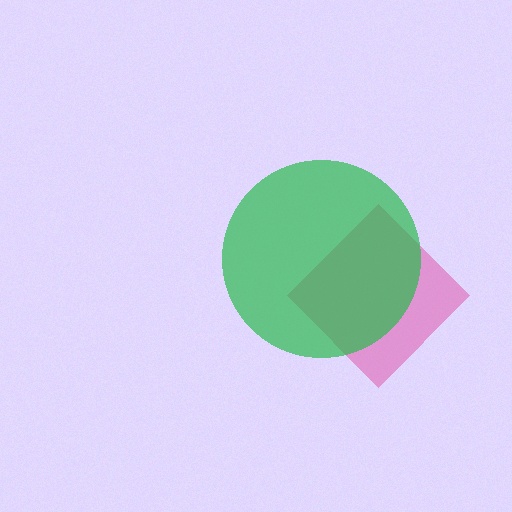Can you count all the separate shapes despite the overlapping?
Yes, there are 2 separate shapes.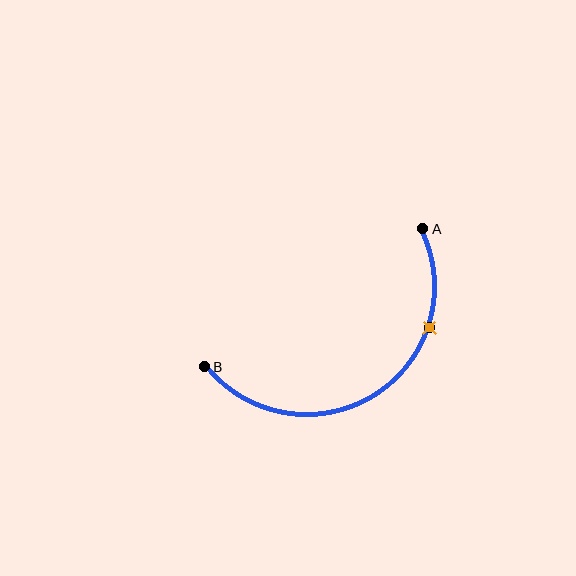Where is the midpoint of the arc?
The arc midpoint is the point on the curve farthest from the straight line joining A and B. It sits below that line.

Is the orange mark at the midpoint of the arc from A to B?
No. The orange mark lies on the arc but is closer to endpoint A. The arc midpoint would be at the point on the curve equidistant along the arc from both A and B.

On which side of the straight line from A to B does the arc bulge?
The arc bulges below the straight line connecting A and B.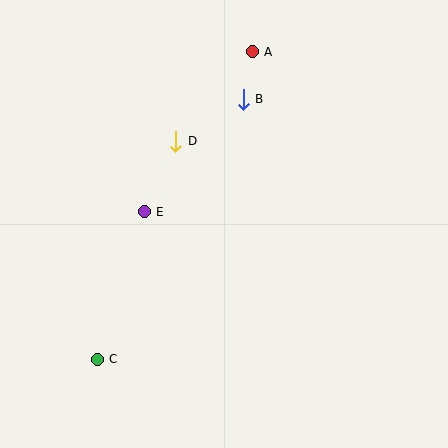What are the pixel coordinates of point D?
Point D is at (176, 141).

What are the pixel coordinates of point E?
Point E is at (144, 212).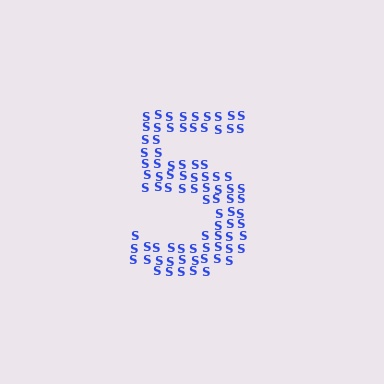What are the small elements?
The small elements are letter S's.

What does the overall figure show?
The overall figure shows the digit 5.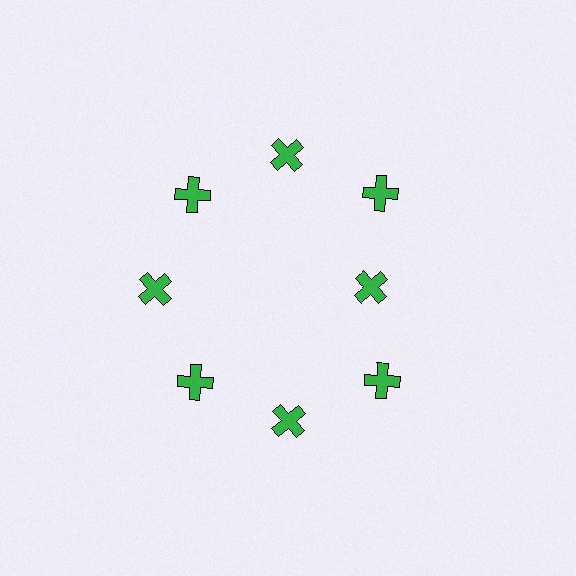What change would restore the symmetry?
The symmetry would be restored by moving it outward, back onto the ring so that all 8 crosses sit at equal angles and equal distance from the center.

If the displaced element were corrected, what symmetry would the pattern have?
It would have 8-fold rotational symmetry — the pattern would map onto itself every 45 degrees.